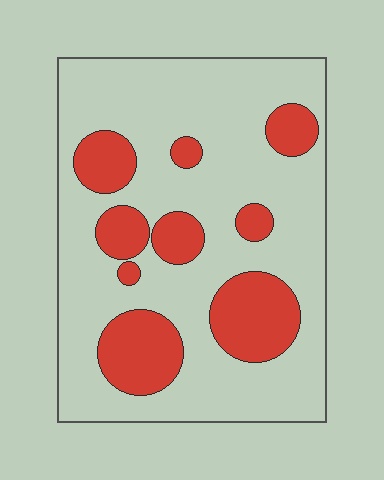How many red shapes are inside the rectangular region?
9.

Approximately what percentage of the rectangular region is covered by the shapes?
Approximately 25%.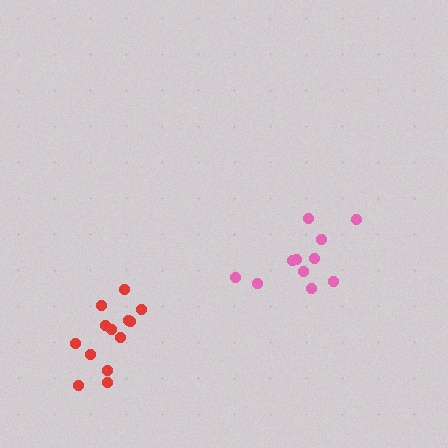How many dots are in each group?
Group 1: 11 dots, Group 2: 13 dots (24 total).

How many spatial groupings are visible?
There are 2 spatial groupings.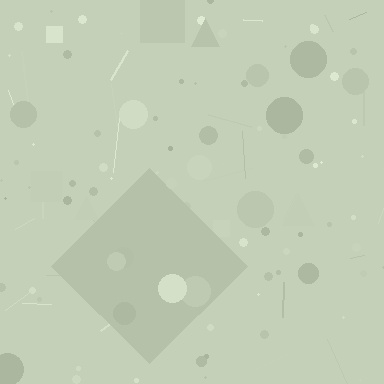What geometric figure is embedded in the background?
A diamond is embedded in the background.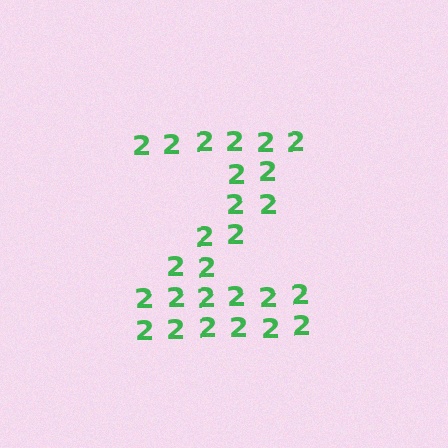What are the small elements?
The small elements are digit 2's.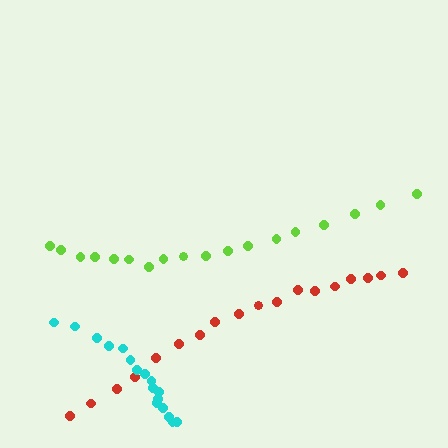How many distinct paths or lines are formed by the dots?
There are 3 distinct paths.